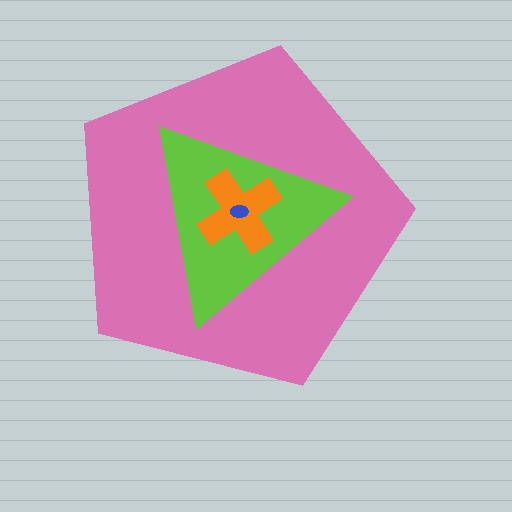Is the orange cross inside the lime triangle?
Yes.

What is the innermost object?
The blue ellipse.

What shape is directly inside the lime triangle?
The orange cross.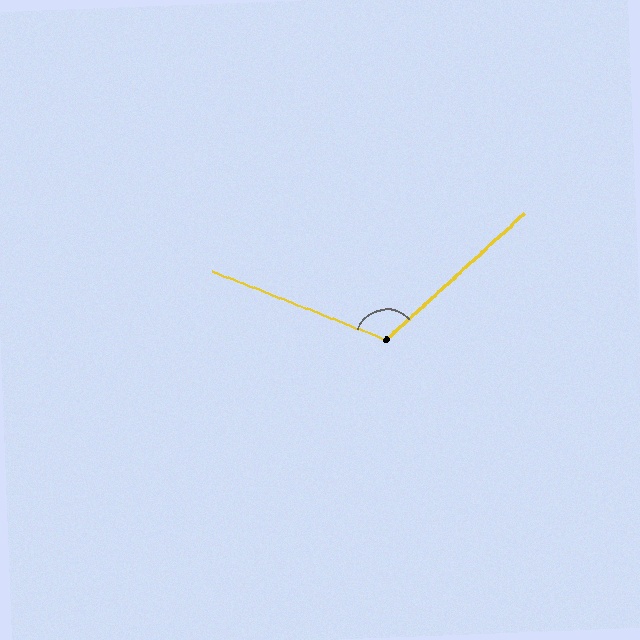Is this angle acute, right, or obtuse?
It is obtuse.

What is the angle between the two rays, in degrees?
Approximately 116 degrees.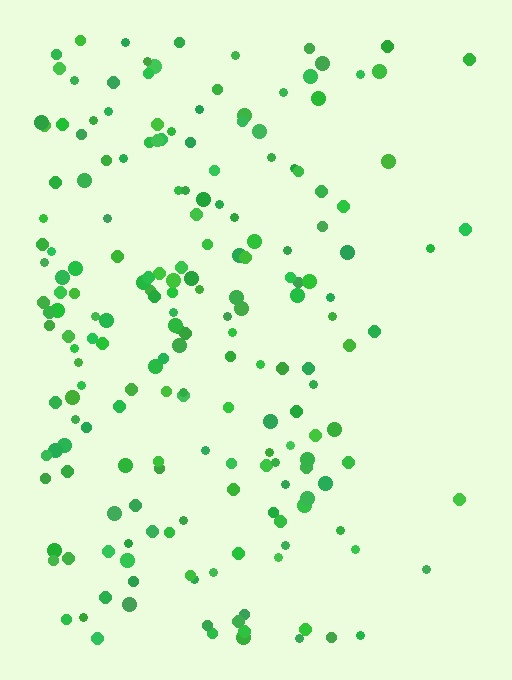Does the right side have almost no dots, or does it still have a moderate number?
Still a moderate number, just noticeably fewer than the left.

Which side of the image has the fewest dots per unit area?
The right.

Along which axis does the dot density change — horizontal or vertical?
Horizontal.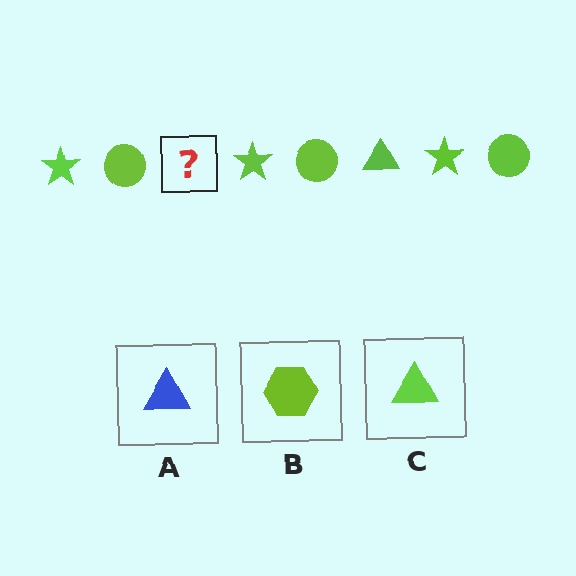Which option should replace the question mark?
Option C.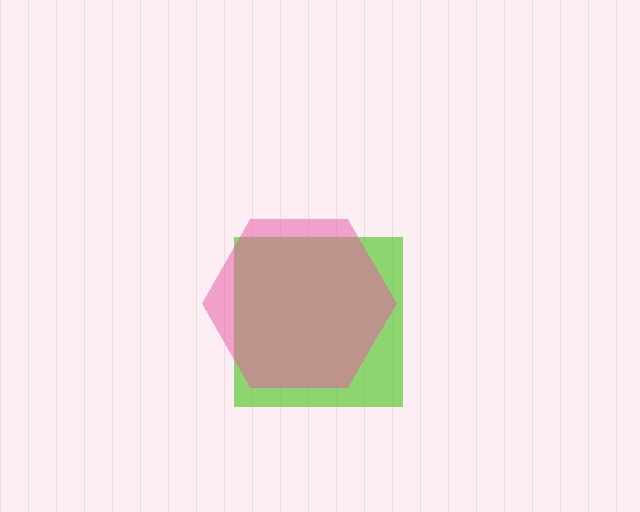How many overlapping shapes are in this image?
There are 2 overlapping shapes in the image.